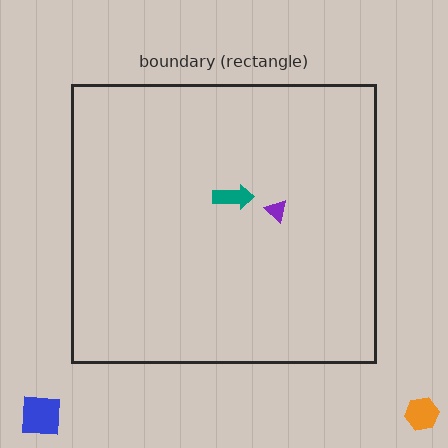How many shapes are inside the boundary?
2 inside, 2 outside.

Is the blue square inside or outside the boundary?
Outside.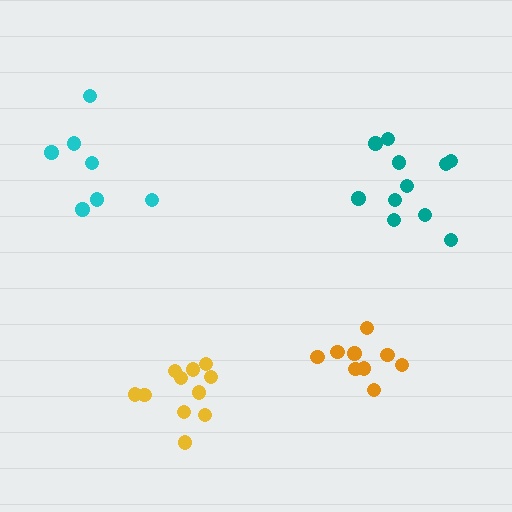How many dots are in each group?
Group 1: 11 dots, Group 2: 7 dots, Group 3: 9 dots, Group 4: 11 dots (38 total).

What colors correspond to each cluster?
The clusters are colored: teal, cyan, orange, yellow.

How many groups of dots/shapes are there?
There are 4 groups.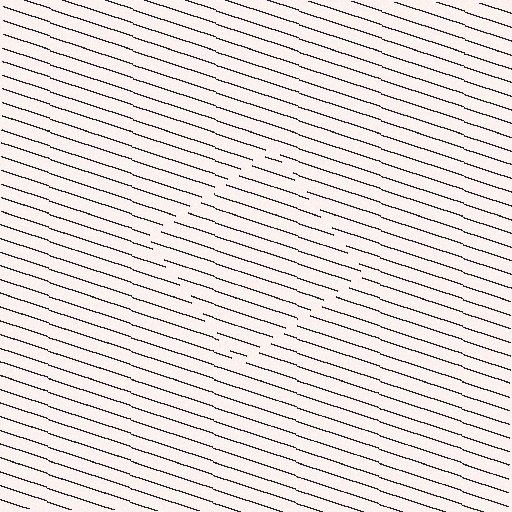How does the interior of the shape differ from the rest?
The interior of the shape contains the same grating, shifted by half a period — the contour is defined by the phase discontinuity where line-ends from the inner and outer gratings abut.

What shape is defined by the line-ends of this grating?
An illusory square. The interior of the shape contains the same grating, shifted by half a period — the contour is defined by the phase discontinuity where line-ends from the inner and outer gratings abut.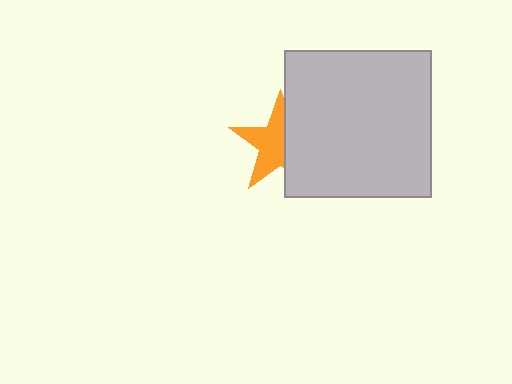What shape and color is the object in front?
The object in front is a light gray square.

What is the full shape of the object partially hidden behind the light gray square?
The partially hidden object is an orange star.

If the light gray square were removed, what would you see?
You would see the complete orange star.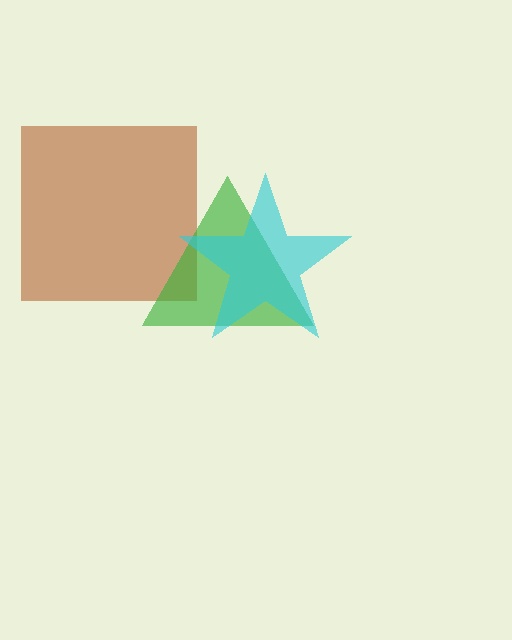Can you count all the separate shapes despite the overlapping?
Yes, there are 3 separate shapes.